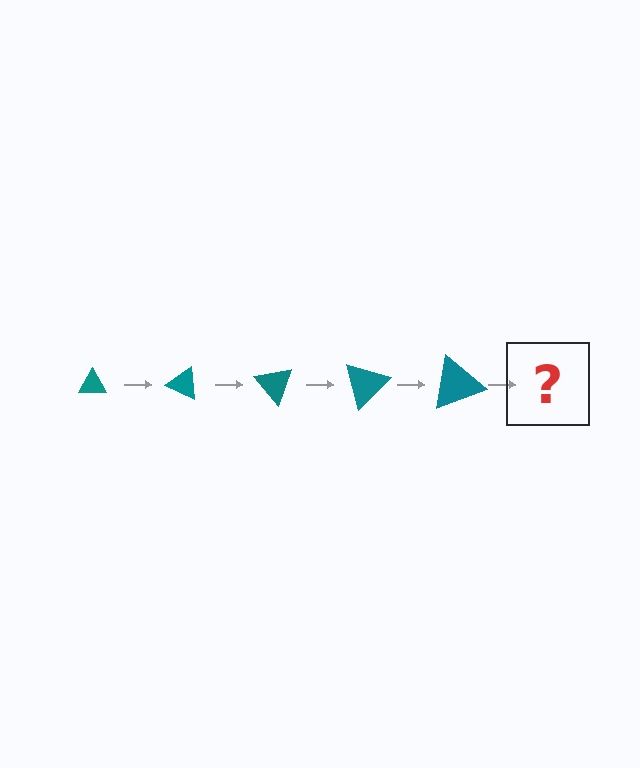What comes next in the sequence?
The next element should be a triangle, larger than the previous one and rotated 125 degrees from the start.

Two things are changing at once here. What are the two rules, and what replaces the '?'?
The two rules are that the triangle grows larger each step and it rotates 25 degrees each step. The '?' should be a triangle, larger than the previous one and rotated 125 degrees from the start.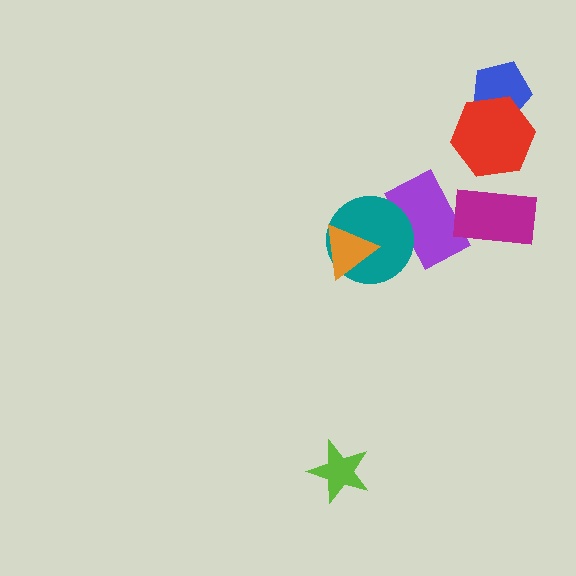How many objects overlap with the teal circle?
2 objects overlap with the teal circle.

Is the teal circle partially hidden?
Yes, it is partially covered by another shape.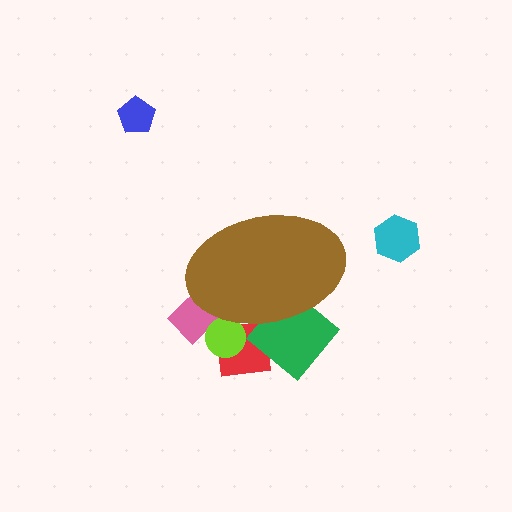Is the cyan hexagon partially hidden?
No, the cyan hexagon is fully visible.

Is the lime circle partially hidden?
Yes, the lime circle is partially hidden behind the brown ellipse.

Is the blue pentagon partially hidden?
No, the blue pentagon is fully visible.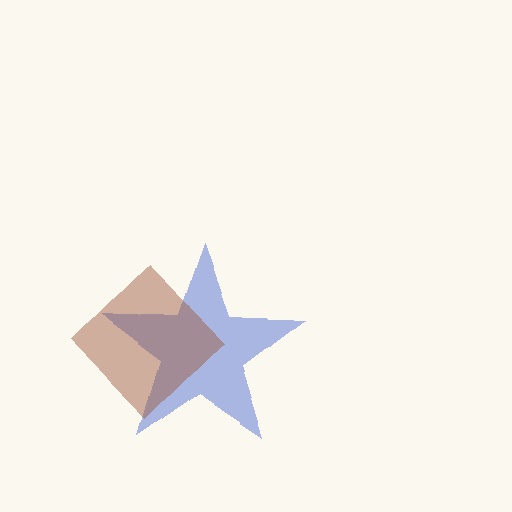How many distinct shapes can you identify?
There are 2 distinct shapes: a blue star, a brown diamond.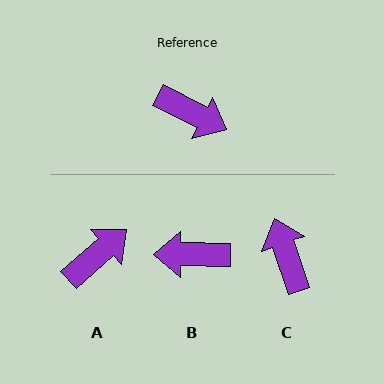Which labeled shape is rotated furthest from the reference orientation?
B, about 153 degrees away.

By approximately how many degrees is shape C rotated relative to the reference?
Approximately 136 degrees counter-clockwise.